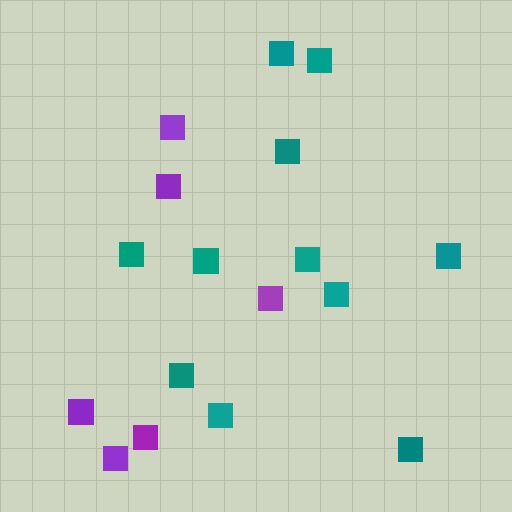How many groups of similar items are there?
There are 2 groups: one group of purple squares (6) and one group of teal squares (11).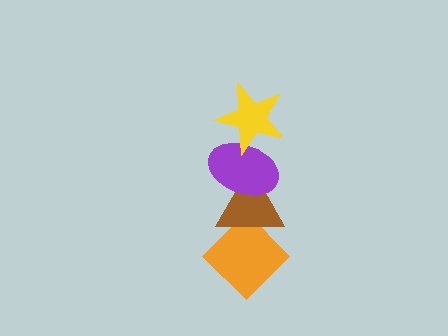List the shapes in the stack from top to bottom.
From top to bottom: the yellow star, the purple ellipse, the brown triangle, the orange diamond.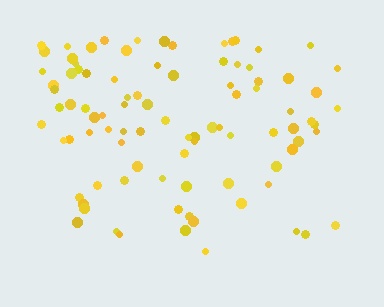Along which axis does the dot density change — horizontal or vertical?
Vertical.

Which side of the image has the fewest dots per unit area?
The bottom.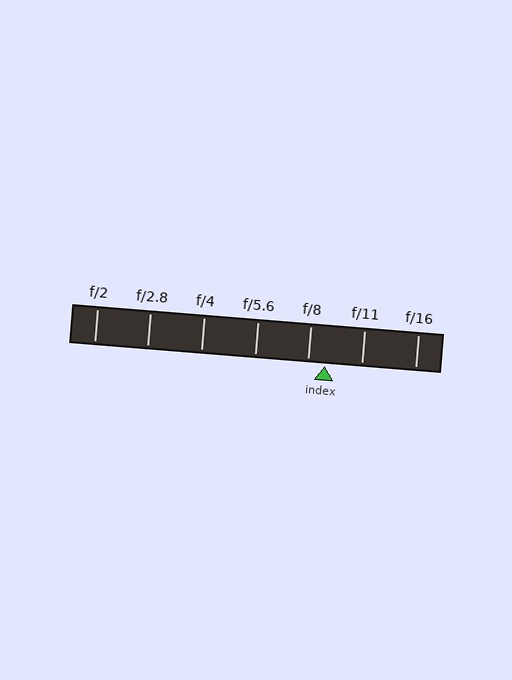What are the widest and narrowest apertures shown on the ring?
The widest aperture shown is f/2 and the narrowest is f/16.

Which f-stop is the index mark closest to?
The index mark is closest to f/8.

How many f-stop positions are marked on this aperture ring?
There are 7 f-stop positions marked.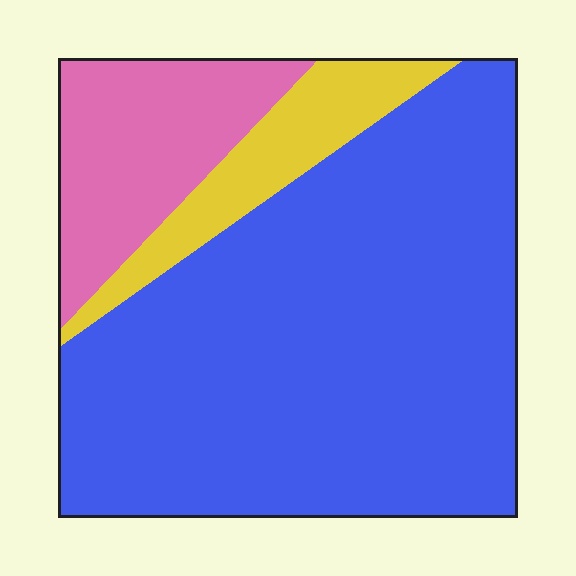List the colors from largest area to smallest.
From largest to smallest: blue, pink, yellow.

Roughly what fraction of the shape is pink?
Pink takes up less than a quarter of the shape.